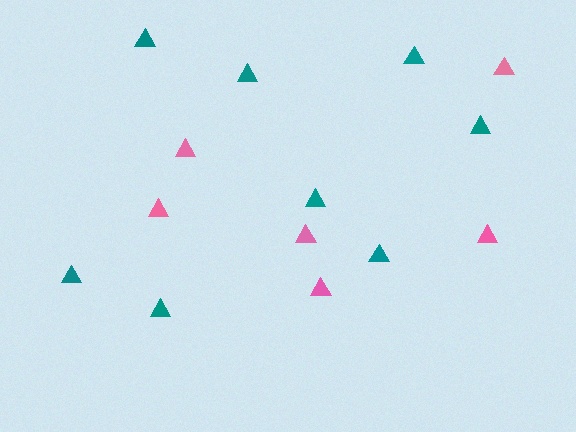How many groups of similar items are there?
There are 2 groups: one group of teal triangles (8) and one group of pink triangles (6).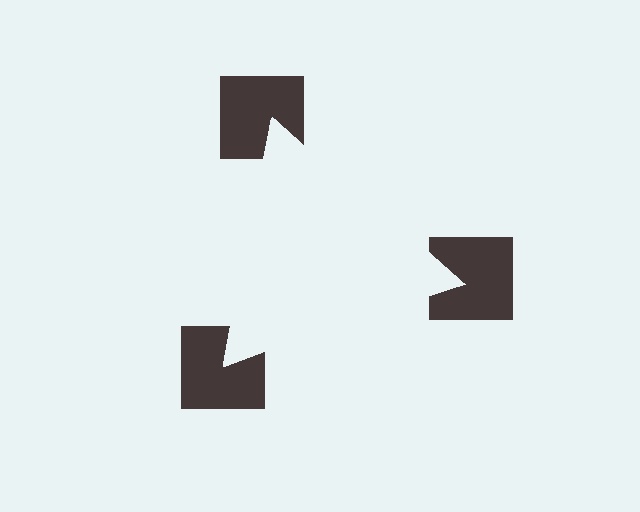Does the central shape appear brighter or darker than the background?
It typically appears slightly brighter than the background, even though no actual brightness change is drawn.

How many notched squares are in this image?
There are 3 — one at each vertex of the illusory triangle.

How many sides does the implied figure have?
3 sides.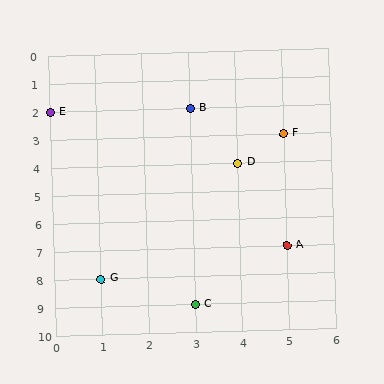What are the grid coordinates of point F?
Point F is at grid coordinates (5, 3).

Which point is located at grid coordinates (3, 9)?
Point C is at (3, 9).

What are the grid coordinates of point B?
Point B is at grid coordinates (3, 2).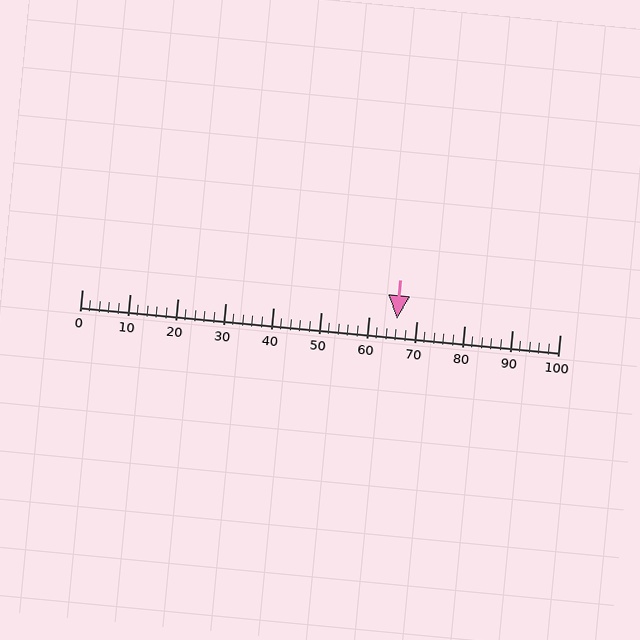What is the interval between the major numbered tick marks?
The major tick marks are spaced 10 units apart.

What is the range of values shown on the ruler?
The ruler shows values from 0 to 100.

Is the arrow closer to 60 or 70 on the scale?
The arrow is closer to 70.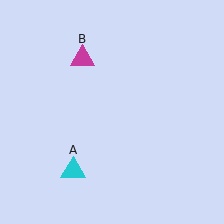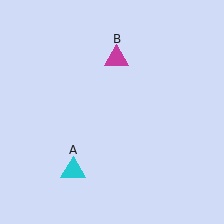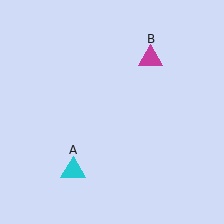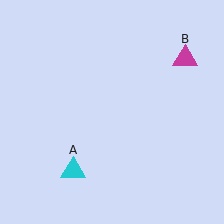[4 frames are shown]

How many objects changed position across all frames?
1 object changed position: magenta triangle (object B).